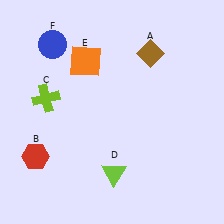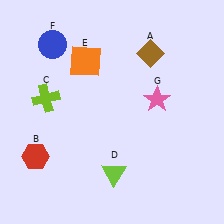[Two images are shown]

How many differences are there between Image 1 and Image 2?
There is 1 difference between the two images.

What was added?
A pink star (G) was added in Image 2.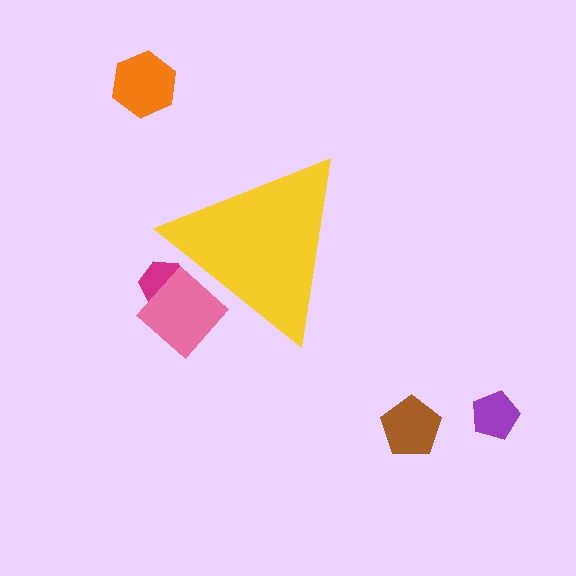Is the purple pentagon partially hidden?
No, the purple pentagon is fully visible.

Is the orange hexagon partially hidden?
No, the orange hexagon is fully visible.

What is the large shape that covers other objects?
A yellow triangle.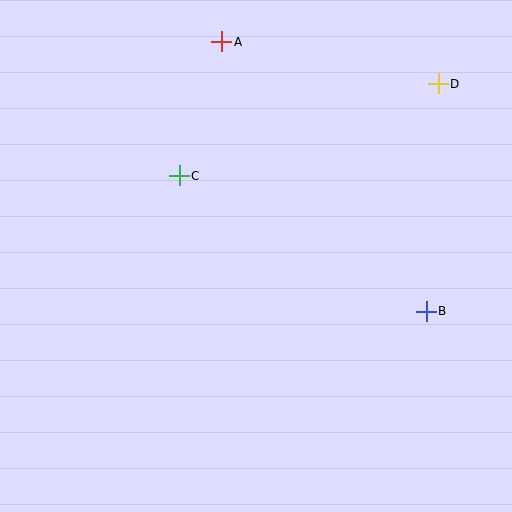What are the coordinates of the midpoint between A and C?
The midpoint between A and C is at (201, 109).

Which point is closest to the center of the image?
Point C at (179, 176) is closest to the center.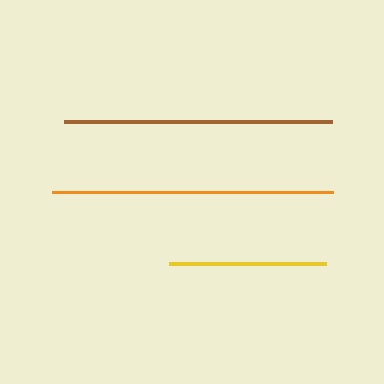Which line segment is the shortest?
The yellow line is the shortest at approximately 156 pixels.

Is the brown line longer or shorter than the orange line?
The orange line is longer than the brown line.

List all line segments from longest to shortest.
From longest to shortest: orange, brown, yellow.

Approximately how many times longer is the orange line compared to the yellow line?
The orange line is approximately 1.8 times the length of the yellow line.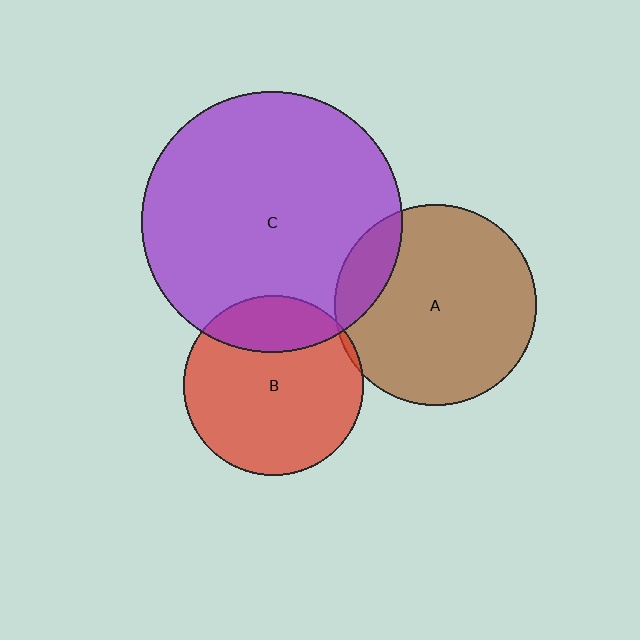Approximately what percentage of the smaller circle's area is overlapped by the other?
Approximately 5%.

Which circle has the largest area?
Circle C (purple).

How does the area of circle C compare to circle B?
Approximately 2.1 times.